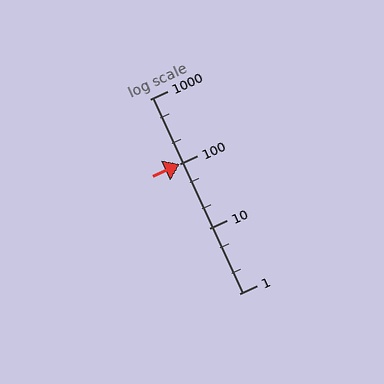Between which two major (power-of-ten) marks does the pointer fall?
The pointer is between 100 and 1000.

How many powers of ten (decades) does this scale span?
The scale spans 3 decades, from 1 to 1000.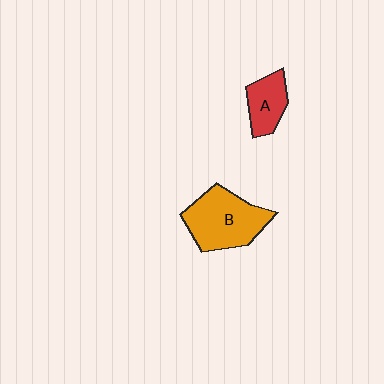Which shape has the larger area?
Shape B (orange).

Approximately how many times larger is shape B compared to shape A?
Approximately 1.9 times.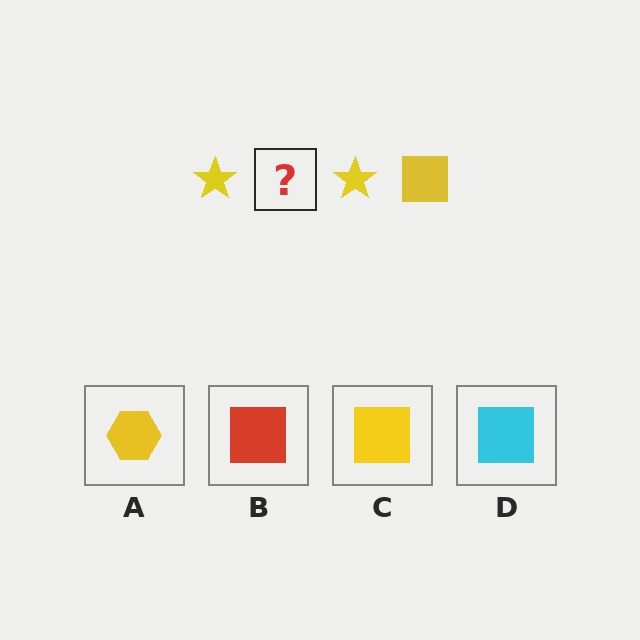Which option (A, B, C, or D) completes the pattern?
C.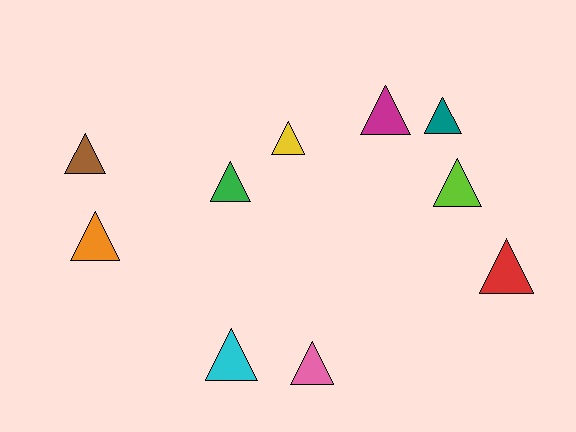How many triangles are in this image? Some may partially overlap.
There are 10 triangles.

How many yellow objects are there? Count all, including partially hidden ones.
There is 1 yellow object.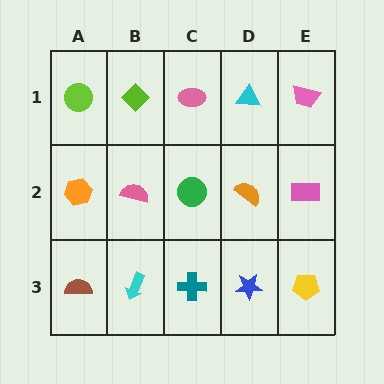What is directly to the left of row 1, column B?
A lime circle.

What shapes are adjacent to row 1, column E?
A pink rectangle (row 2, column E), a cyan triangle (row 1, column D).